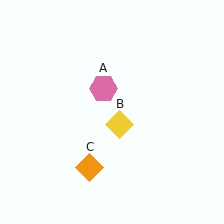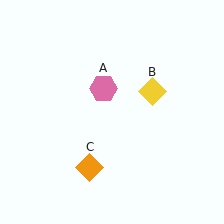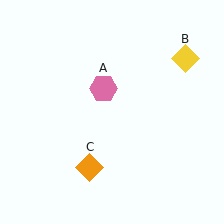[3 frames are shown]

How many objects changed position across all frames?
1 object changed position: yellow diamond (object B).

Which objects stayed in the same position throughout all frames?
Pink hexagon (object A) and orange diamond (object C) remained stationary.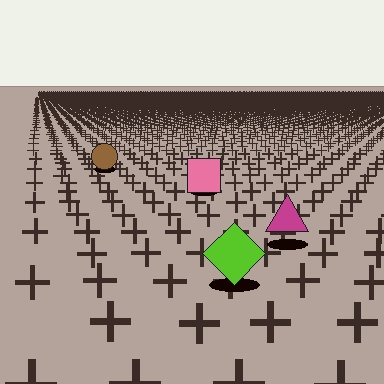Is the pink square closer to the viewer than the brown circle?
Yes. The pink square is closer — you can tell from the texture gradient: the ground texture is coarser near it.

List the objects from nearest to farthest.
From nearest to farthest: the lime diamond, the magenta triangle, the pink square, the brown circle.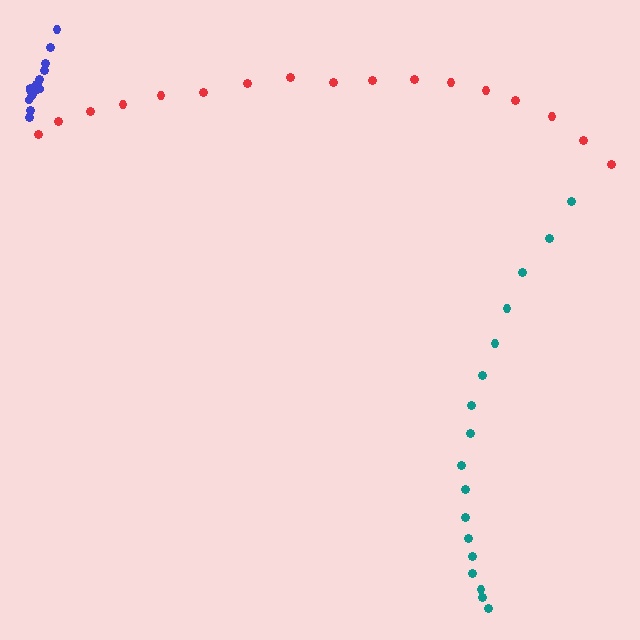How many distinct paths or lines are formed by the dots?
There are 3 distinct paths.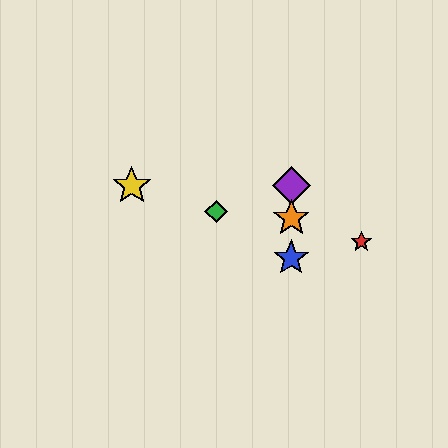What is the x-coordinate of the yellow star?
The yellow star is at x≈132.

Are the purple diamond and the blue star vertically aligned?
Yes, both are at x≈291.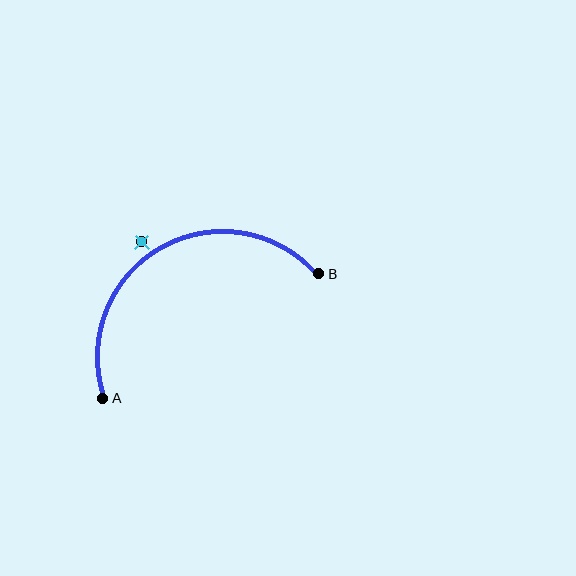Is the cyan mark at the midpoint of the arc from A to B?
No — the cyan mark does not lie on the arc at all. It sits slightly outside the curve.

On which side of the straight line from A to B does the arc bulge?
The arc bulges above the straight line connecting A and B.